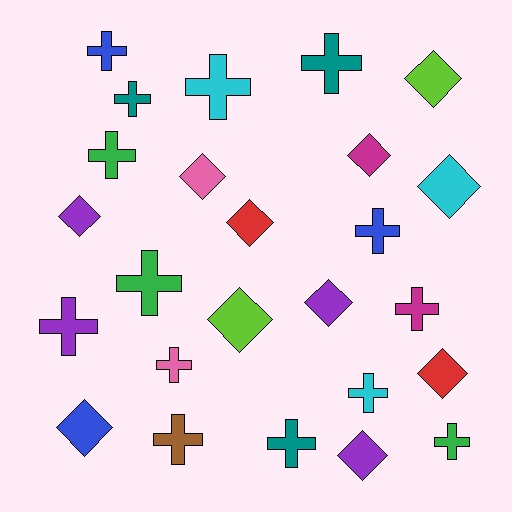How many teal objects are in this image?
There are 3 teal objects.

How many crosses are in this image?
There are 14 crosses.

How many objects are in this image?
There are 25 objects.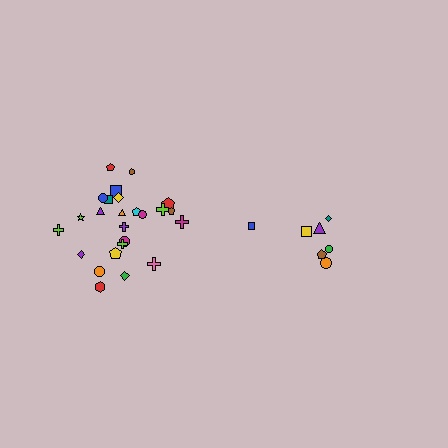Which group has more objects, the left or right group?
The left group.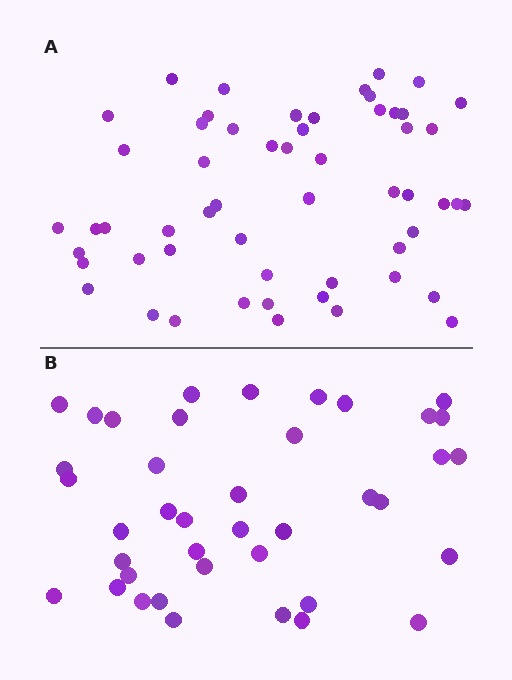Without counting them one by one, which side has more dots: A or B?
Region A (the top region) has more dots.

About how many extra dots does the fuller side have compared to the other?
Region A has approximately 15 more dots than region B.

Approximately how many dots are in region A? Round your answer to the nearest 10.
About 60 dots. (The exact count is 56, which rounds to 60.)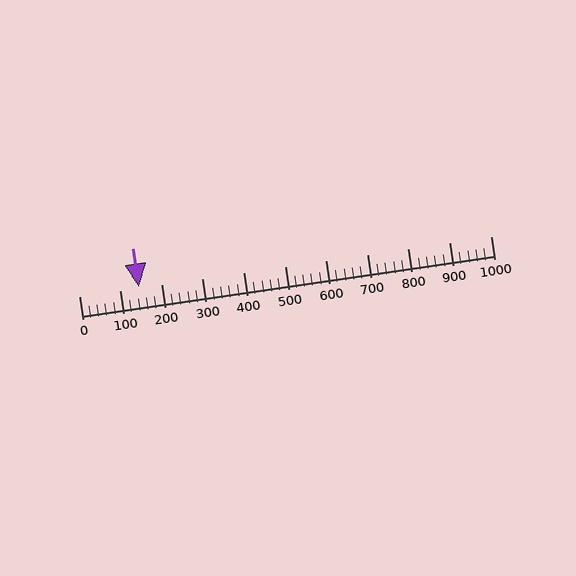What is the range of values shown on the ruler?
The ruler shows values from 0 to 1000.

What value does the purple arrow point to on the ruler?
The purple arrow points to approximately 146.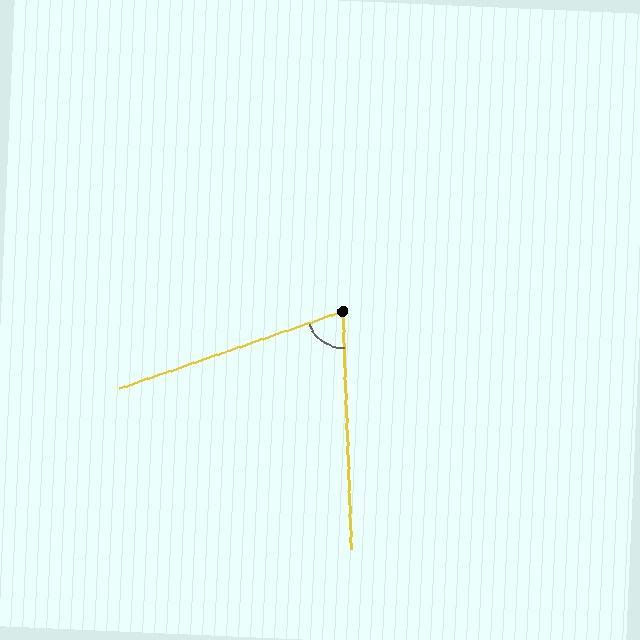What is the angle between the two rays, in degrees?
Approximately 73 degrees.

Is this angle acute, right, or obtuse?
It is acute.